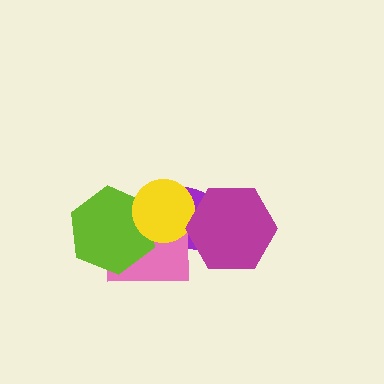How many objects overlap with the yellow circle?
3 objects overlap with the yellow circle.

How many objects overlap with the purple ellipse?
4 objects overlap with the purple ellipse.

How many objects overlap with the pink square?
3 objects overlap with the pink square.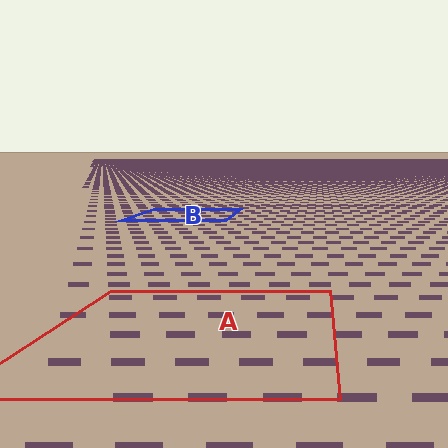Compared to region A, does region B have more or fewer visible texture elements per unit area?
Region B has more texture elements per unit area — they are packed more densely because it is farther away.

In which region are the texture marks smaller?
The texture marks are smaller in region B, because it is farther away.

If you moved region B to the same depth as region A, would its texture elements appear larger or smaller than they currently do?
They would appear larger. At a closer depth, the same texture elements are projected at a bigger on-screen size.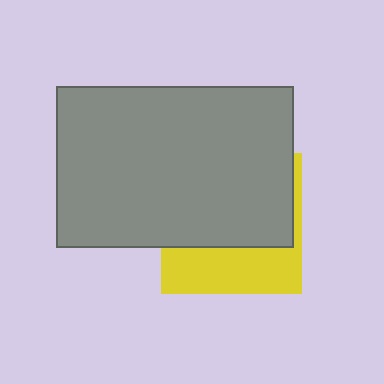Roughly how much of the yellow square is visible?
A small part of it is visible (roughly 37%).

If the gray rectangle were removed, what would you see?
You would see the complete yellow square.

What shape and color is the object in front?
The object in front is a gray rectangle.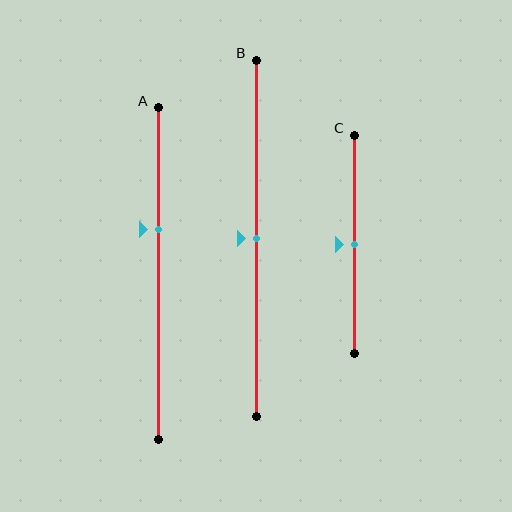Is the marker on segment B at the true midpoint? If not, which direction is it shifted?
Yes, the marker on segment B is at the true midpoint.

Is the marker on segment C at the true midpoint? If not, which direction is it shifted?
Yes, the marker on segment C is at the true midpoint.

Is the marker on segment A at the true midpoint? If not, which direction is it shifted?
No, the marker on segment A is shifted upward by about 13% of the segment length.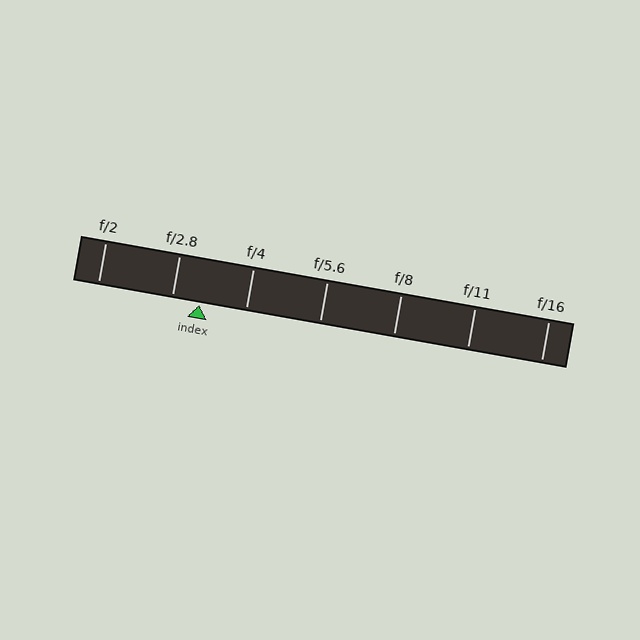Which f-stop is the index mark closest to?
The index mark is closest to f/2.8.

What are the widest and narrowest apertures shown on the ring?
The widest aperture shown is f/2 and the narrowest is f/16.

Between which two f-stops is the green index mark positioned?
The index mark is between f/2.8 and f/4.